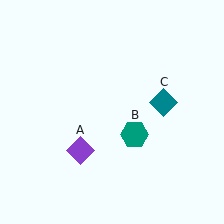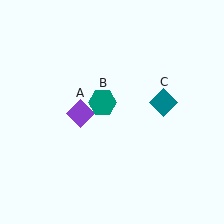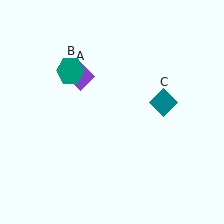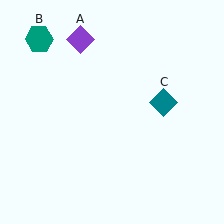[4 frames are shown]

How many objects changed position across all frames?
2 objects changed position: purple diamond (object A), teal hexagon (object B).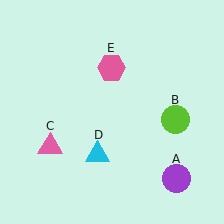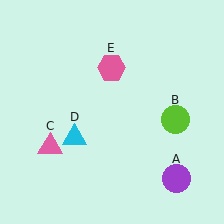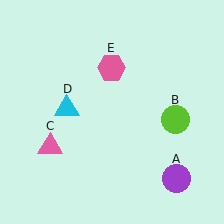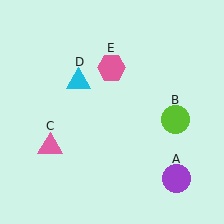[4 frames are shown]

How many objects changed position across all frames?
1 object changed position: cyan triangle (object D).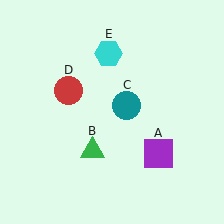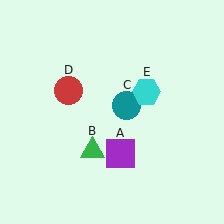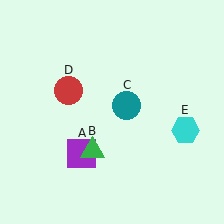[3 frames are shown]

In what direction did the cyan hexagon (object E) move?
The cyan hexagon (object E) moved down and to the right.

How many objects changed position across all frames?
2 objects changed position: purple square (object A), cyan hexagon (object E).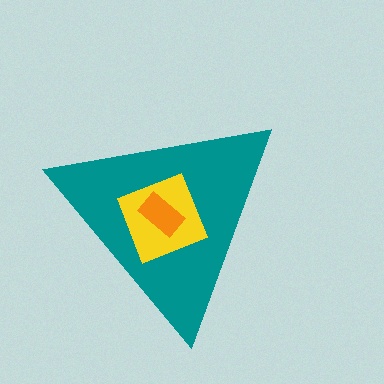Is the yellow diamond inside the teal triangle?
Yes.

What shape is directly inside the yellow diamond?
The orange rectangle.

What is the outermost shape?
The teal triangle.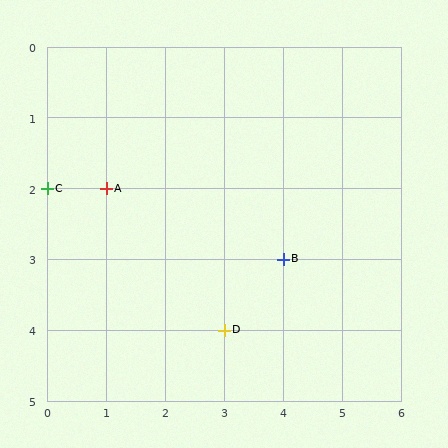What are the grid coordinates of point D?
Point D is at grid coordinates (3, 4).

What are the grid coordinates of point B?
Point B is at grid coordinates (4, 3).